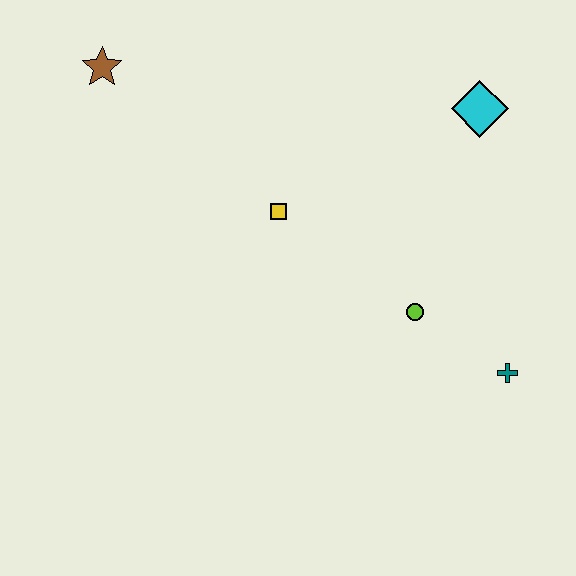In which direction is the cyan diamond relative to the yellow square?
The cyan diamond is to the right of the yellow square.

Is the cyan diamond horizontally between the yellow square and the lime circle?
No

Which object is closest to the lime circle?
The teal cross is closest to the lime circle.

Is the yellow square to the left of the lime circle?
Yes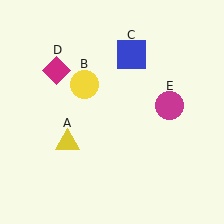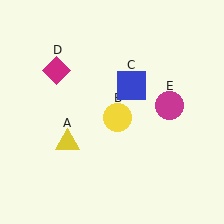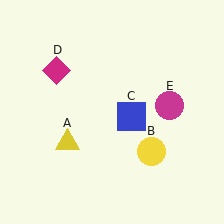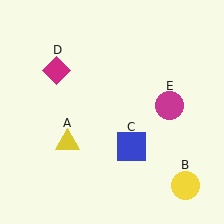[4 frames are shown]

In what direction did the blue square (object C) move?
The blue square (object C) moved down.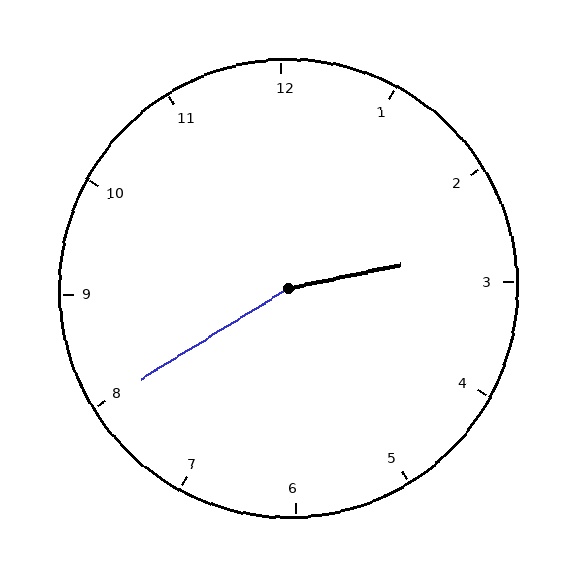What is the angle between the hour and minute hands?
Approximately 160 degrees.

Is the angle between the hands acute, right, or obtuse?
It is obtuse.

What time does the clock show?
2:40.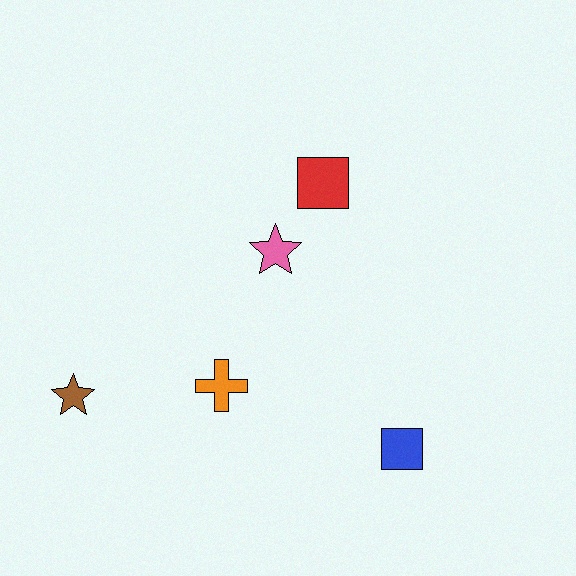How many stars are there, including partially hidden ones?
There are 2 stars.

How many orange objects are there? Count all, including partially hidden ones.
There is 1 orange object.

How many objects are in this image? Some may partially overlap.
There are 5 objects.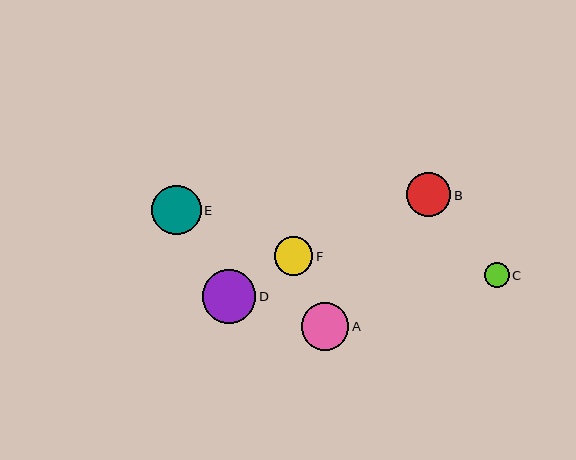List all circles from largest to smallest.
From largest to smallest: D, E, A, B, F, C.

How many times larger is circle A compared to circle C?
Circle A is approximately 1.9 times the size of circle C.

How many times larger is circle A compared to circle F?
Circle A is approximately 1.2 times the size of circle F.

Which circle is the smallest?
Circle C is the smallest with a size of approximately 25 pixels.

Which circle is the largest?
Circle D is the largest with a size of approximately 54 pixels.